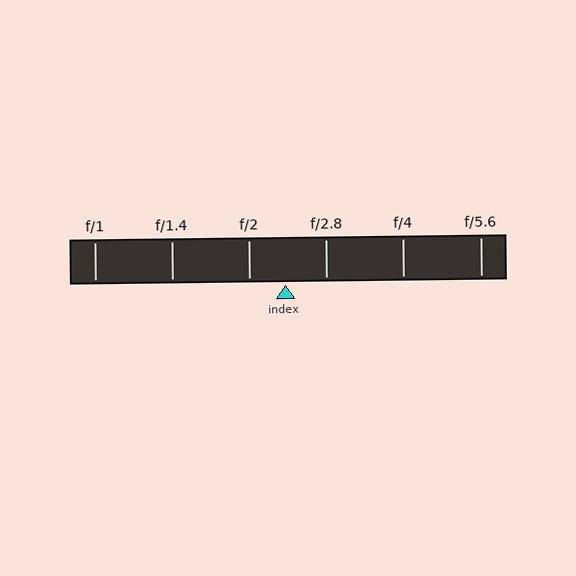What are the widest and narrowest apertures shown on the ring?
The widest aperture shown is f/1 and the narrowest is f/5.6.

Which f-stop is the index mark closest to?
The index mark is closest to f/2.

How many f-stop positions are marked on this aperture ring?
There are 6 f-stop positions marked.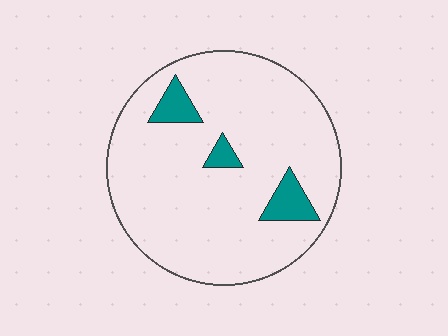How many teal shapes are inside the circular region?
3.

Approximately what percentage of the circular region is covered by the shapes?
Approximately 10%.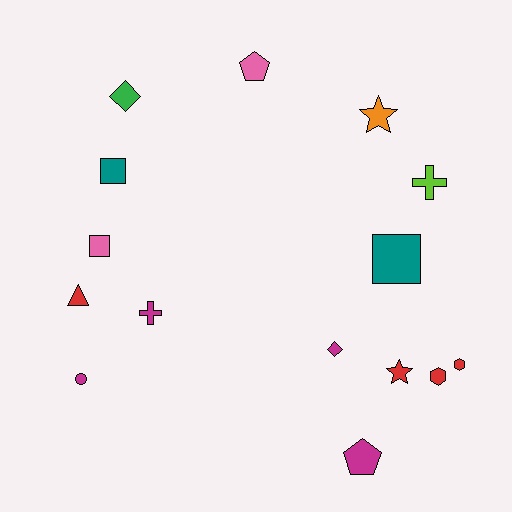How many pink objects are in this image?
There are 2 pink objects.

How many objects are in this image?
There are 15 objects.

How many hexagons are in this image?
There are 2 hexagons.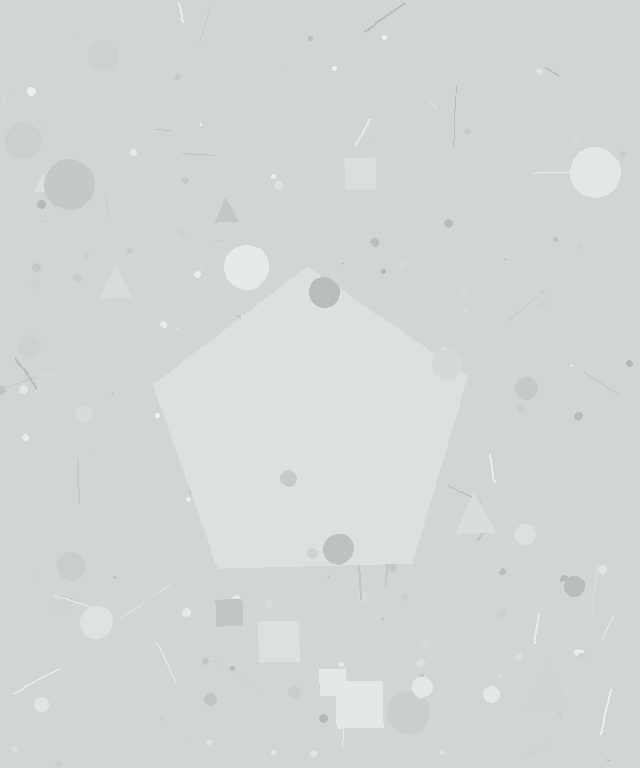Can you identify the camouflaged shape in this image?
The camouflaged shape is a pentagon.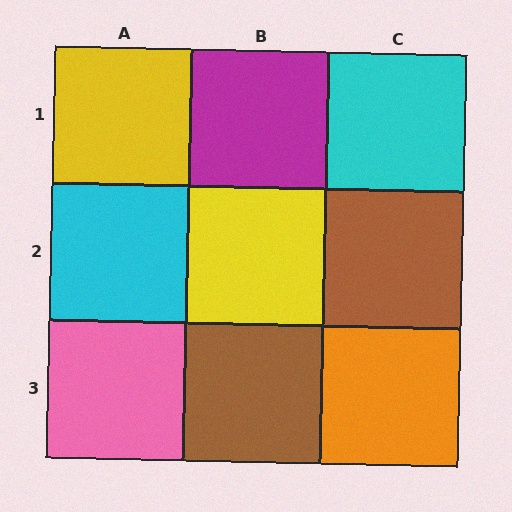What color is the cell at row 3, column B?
Brown.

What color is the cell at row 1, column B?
Magenta.